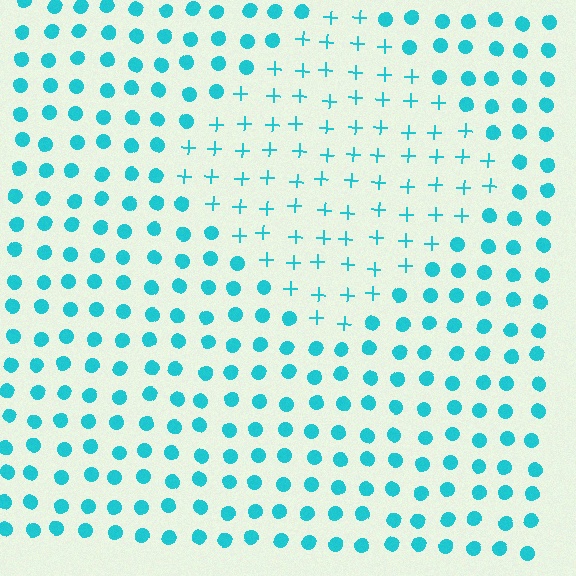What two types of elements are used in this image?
The image uses plus signs inside the diamond region and circles outside it.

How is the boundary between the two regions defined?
The boundary is defined by a change in element shape: plus signs inside vs. circles outside. All elements share the same color and spacing.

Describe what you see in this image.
The image is filled with small cyan elements arranged in a uniform grid. A diamond-shaped region contains plus signs, while the surrounding area contains circles. The boundary is defined purely by the change in element shape.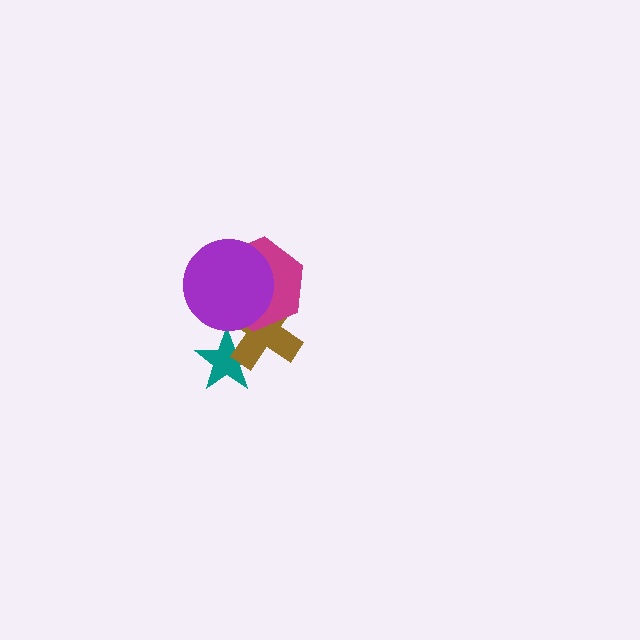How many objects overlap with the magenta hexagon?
2 objects overlap with the magenta hexagon.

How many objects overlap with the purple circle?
2 objects overlap with the purple circle.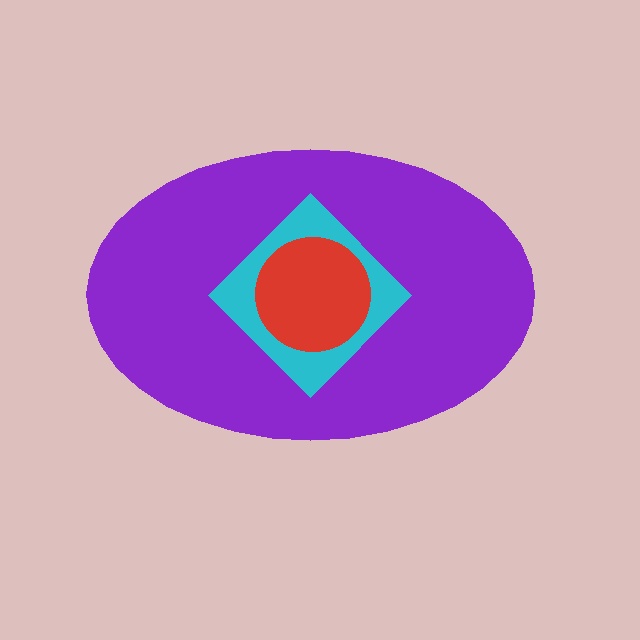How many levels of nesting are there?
3.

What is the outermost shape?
The purple ellipse.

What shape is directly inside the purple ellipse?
The cyan diamond.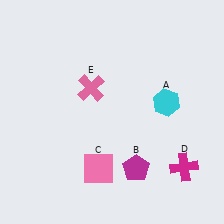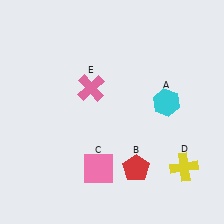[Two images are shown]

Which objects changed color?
B changed from magenta to red. D changed from magenta to yellow.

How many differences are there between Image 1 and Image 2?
There are 2 differences between the two images.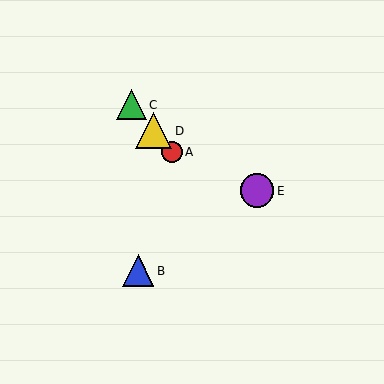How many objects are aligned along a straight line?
3 objects (A, C, D) are aligned along a straight line.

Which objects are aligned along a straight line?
Objects A, C, D are aligned along a straight line.